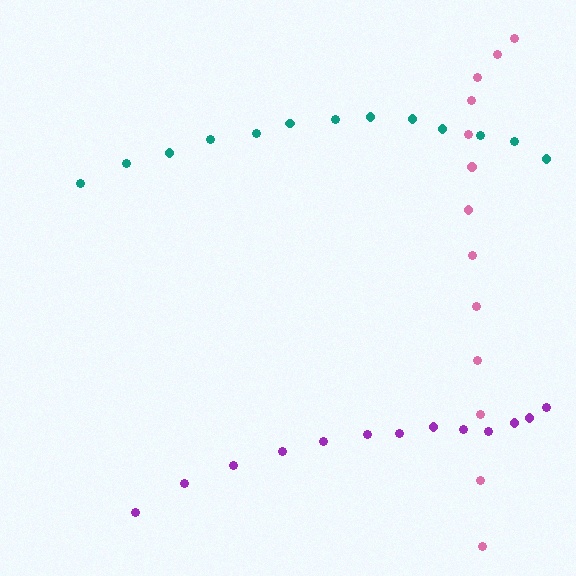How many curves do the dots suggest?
There are 3 distinct paths.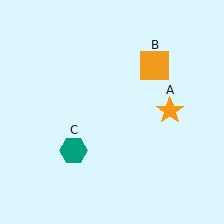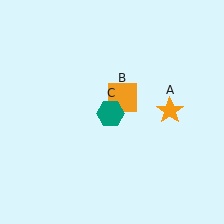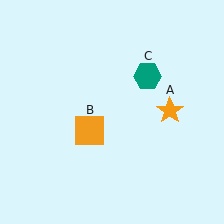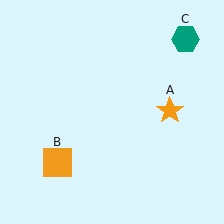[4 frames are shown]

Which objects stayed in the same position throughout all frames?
Orange star (object A) remained stationary.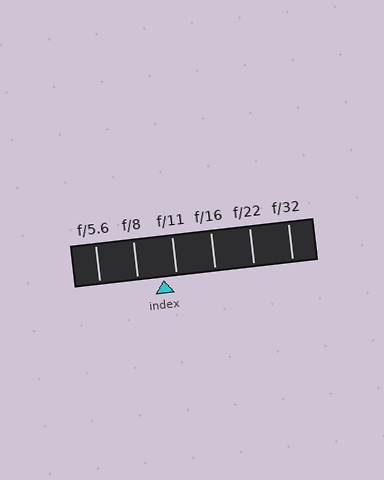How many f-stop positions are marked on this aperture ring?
There are 6 f-stop positions marked.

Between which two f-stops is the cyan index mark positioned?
The index mark is between f/8 and f/11.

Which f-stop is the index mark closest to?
The index mark is closest to f/11.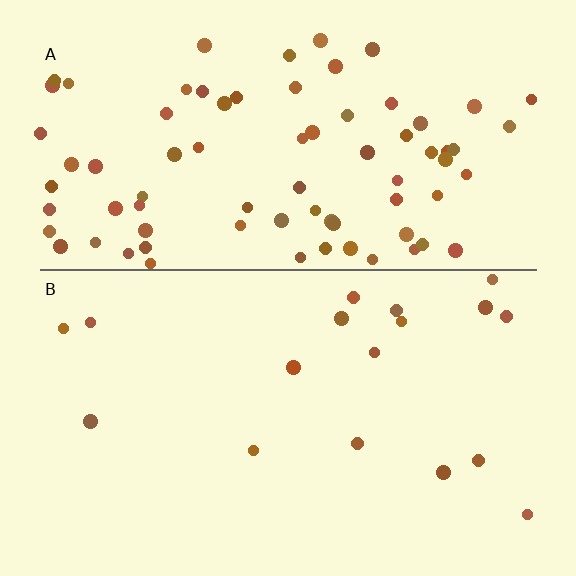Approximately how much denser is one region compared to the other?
Approximately 4.4× — region A over region B.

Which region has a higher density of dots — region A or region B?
A (the top).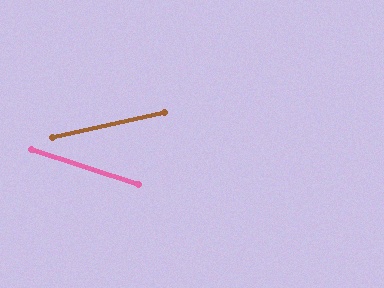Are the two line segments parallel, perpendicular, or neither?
Neither parallel nor perpendicular — they differ by about 31°.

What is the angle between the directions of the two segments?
Approximately 31 degrees.